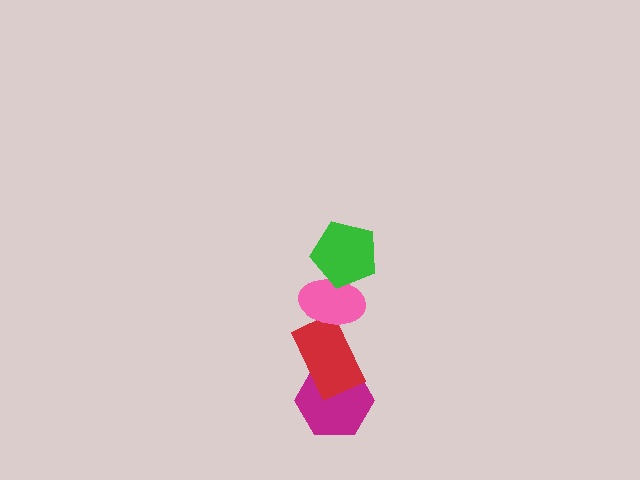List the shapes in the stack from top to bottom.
From top to bottom: the green pentagon, the pink ellipse, the red rectangle, the magenta hexagon.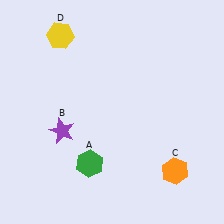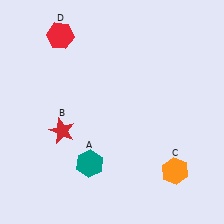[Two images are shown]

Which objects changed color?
A changed from green to teal. B changed from purple to red. D changed from yellow to red.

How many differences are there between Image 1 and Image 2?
There are 3 differences between the two images.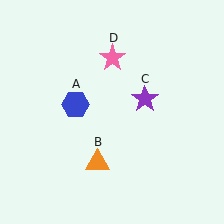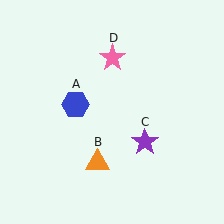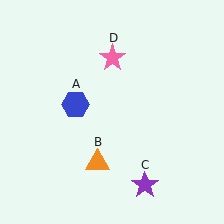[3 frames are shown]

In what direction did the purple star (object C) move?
The purple star (object C) moved down.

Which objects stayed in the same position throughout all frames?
Blue hexagon (object A) and orange triangle (object B) and pink star (object D) remained stationary.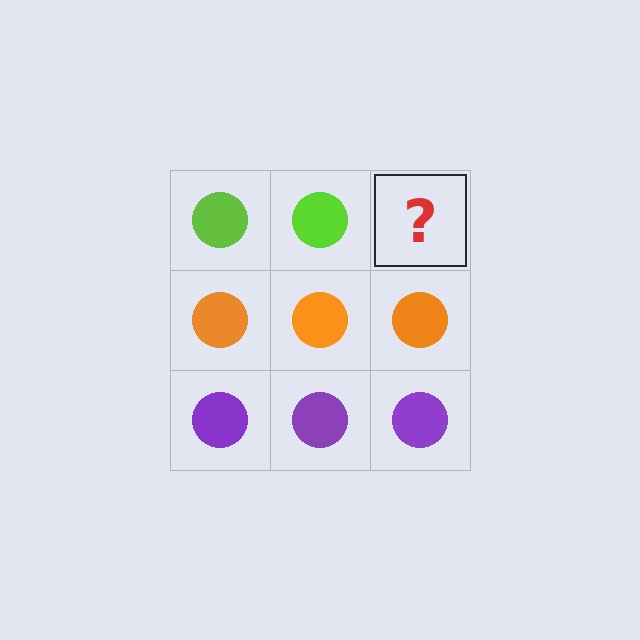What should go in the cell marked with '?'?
The missing cell should contain a lime circle.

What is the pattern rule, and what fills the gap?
The rule is that each row has a consistent color. The gap should be filled with a lime circle.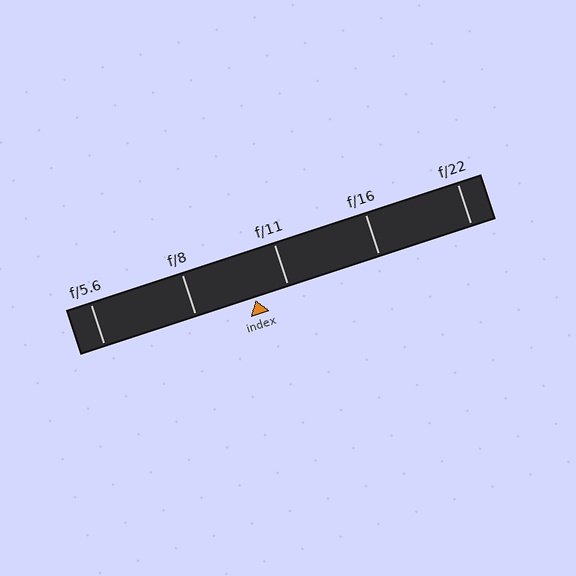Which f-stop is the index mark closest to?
The index mark is closest to f/11.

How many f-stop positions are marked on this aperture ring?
There are 5 f-stop positions marked.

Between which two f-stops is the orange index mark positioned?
The index mark is between f/8 and f/11.